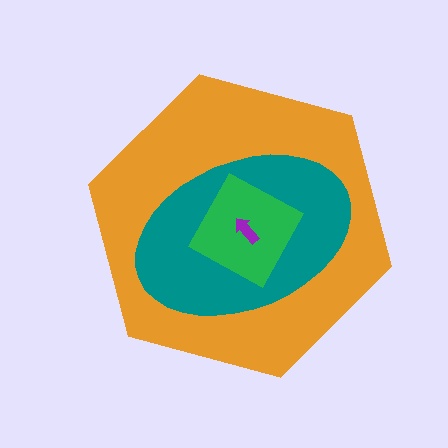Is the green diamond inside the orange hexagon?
Yes.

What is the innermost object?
The purple arrow.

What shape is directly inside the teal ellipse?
The green diamond.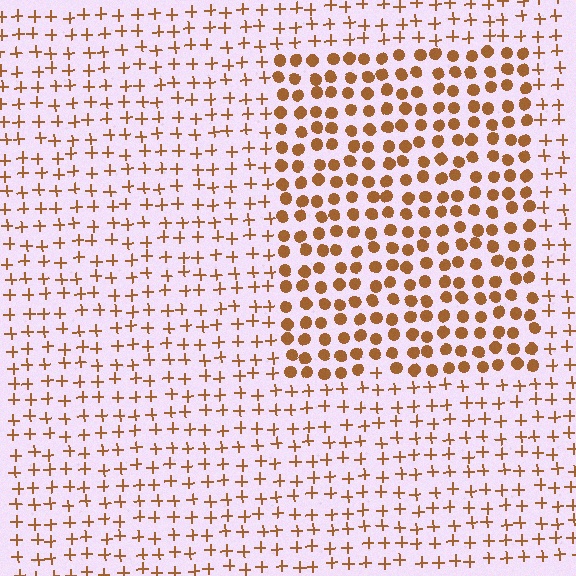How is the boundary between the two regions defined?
The boundary is defined by a change in element shape: circles inside vs. plus signs outside. All elements share the same color and spacing.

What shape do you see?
I see a rectangle.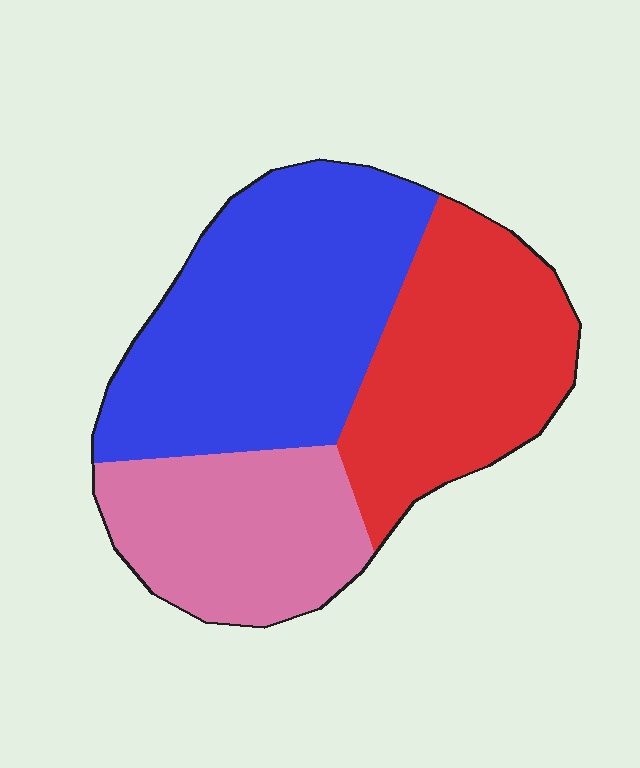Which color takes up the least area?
Pink, at roughly 25%.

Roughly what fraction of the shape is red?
Red covers roughly 30% of the shape.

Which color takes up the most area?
Blue, at roughly 45%.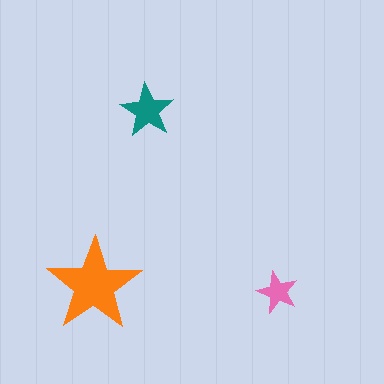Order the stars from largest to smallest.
the orange one, the teal one, the pink one.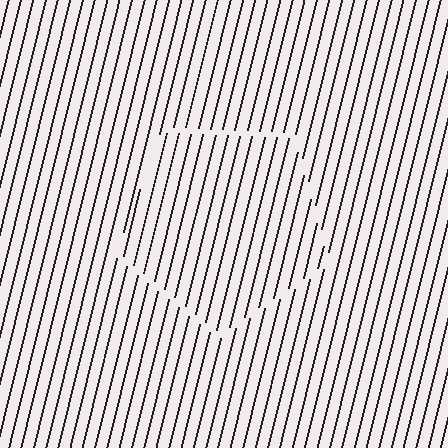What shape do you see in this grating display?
An illusory pentagon. The interior of the shape contains the same grating, shifted by half a period — the contour is defined by the phase discontinuity where line-ends from the inner and outer gratings abut.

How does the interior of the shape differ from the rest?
The interior of the shape contains the same grating, shifted by half a period — the contour is defined by the phase discontinuity where line-ends from the inner and outer gratings abut.